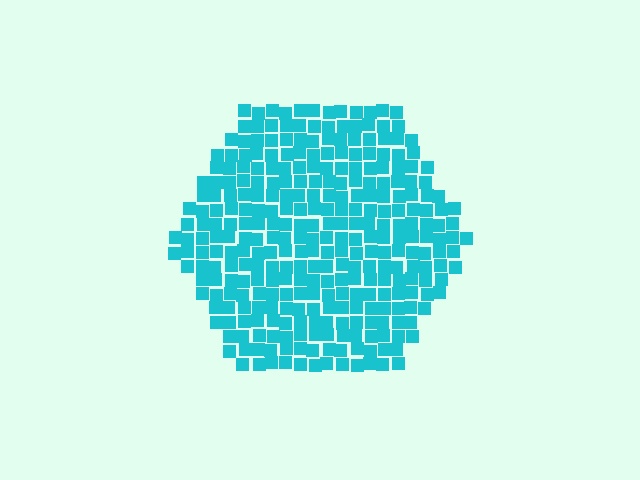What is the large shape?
The large shape is a hexagon.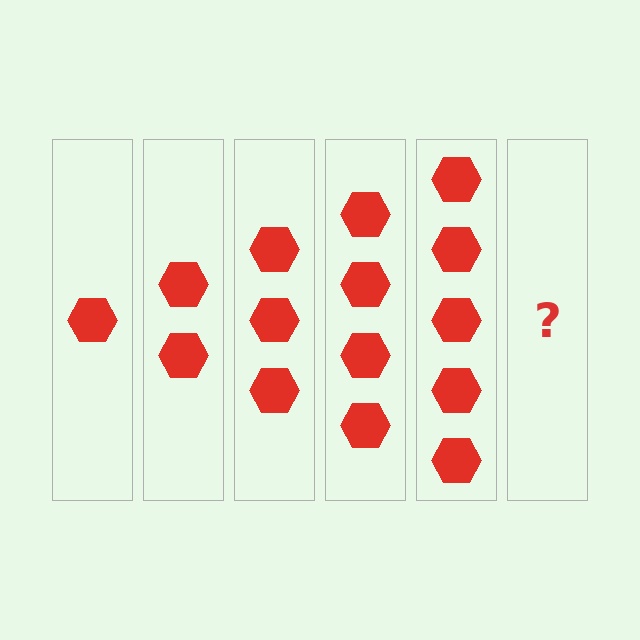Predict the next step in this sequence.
The next step is 6 hexagons.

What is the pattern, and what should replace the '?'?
The pattern is that each step adds one more hexagon. The '?' should be 6 hexagons.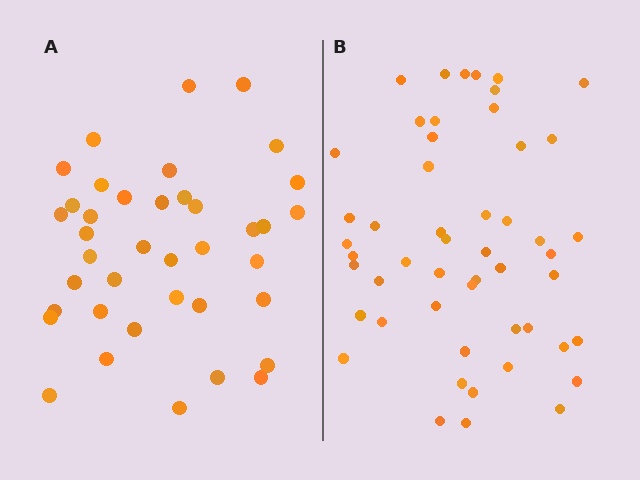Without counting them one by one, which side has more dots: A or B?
Region B (the right region) has more dots.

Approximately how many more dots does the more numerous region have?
Region B has roughly 12 or so more dots than region A.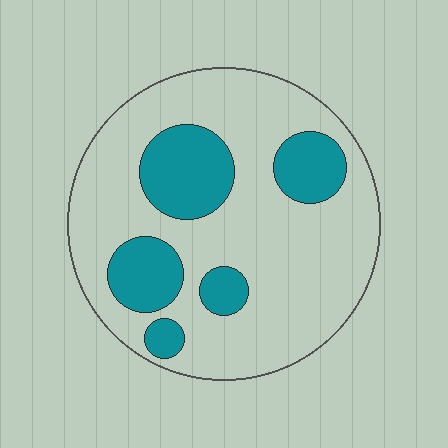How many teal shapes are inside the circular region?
5.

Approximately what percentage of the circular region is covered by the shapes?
Approximately 25%.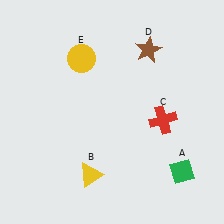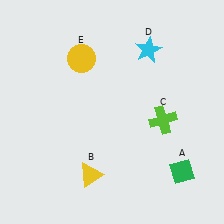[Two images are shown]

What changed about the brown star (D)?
In Image 1, D is brown. In Image 2, it changed to cyan.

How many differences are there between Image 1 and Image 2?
There are 2 differences between the two images.